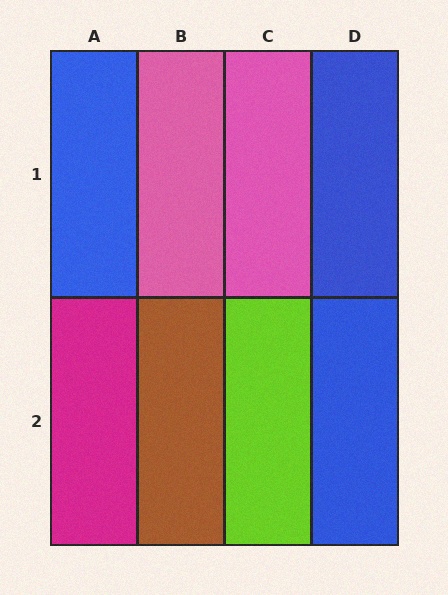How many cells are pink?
2 cells are pink.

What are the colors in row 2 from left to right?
Magenta, brown, lime, blue.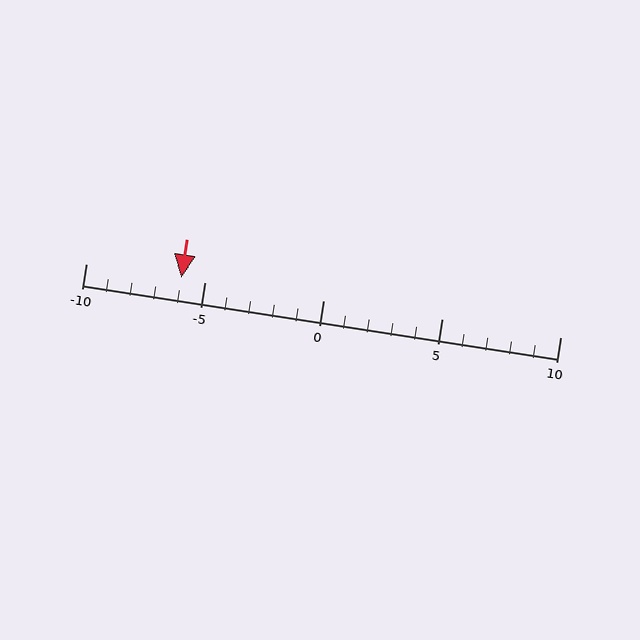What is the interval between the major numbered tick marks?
The major tick marks are spaced 5 units apart.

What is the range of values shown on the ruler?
The ruler shows values from -10 to 10.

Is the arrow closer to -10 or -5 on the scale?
The arrow is closer to -5.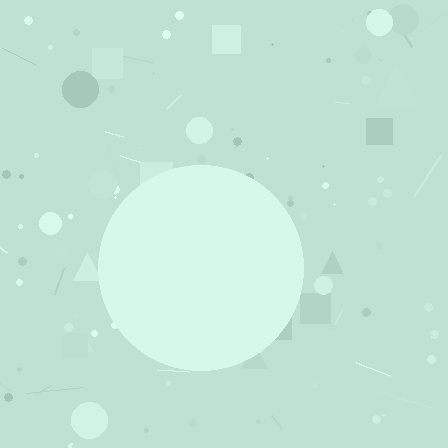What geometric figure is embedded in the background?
A circle is embedded in the background.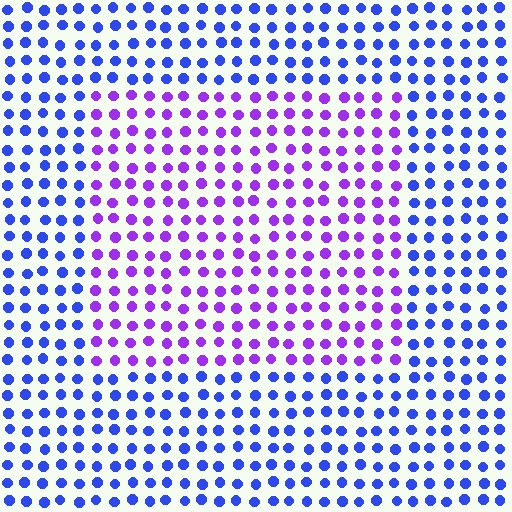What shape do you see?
I see a rectangle.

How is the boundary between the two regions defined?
The boundary is defined purely by a slight shift in hue (about 44 degrees). Spacing, size, and orientation are identical on both sides.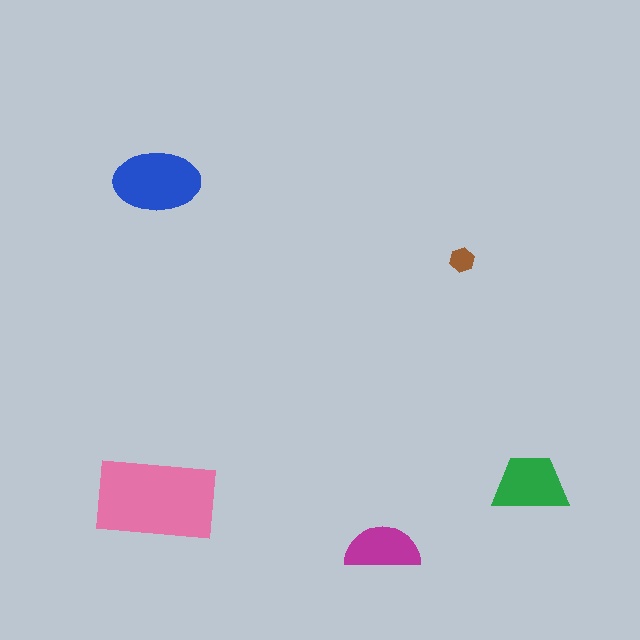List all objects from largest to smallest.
The pink rectangle, the blue ellipse, the green trapezoid, the magenta semicircle, the brown hexagon.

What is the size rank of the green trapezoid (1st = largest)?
3rd.